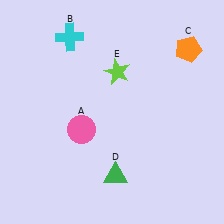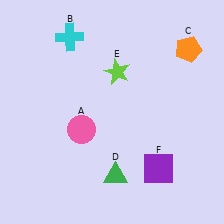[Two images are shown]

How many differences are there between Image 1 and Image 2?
There is 1 difference between the two images.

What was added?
A purple square (F) was added in Image 2.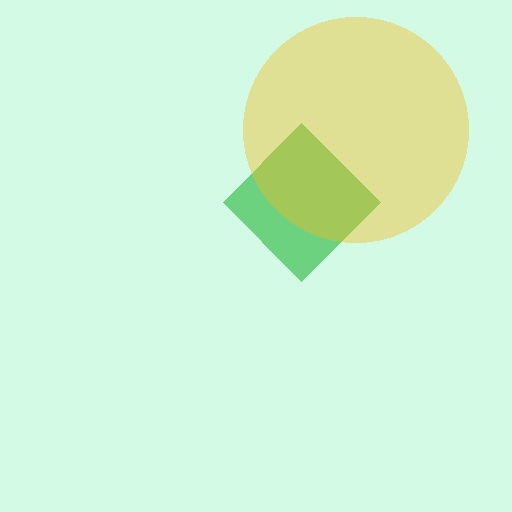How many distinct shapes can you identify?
There are 2 distinct shapes: a green diamond, a yellow circle.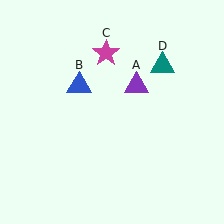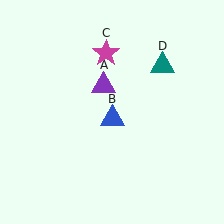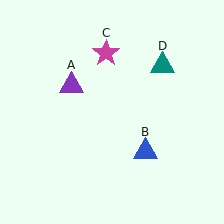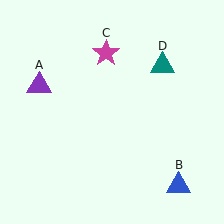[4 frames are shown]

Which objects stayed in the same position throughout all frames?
Magenta star (object C) and teal triangle (object D) remained stationary.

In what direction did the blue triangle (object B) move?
The blue triangle (object B) moved down and to the right.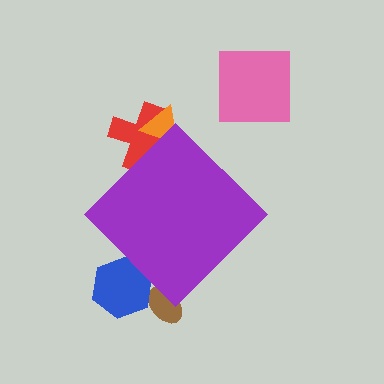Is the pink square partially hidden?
No, the pink square is fully visible.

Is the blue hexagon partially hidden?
Yes, the blue hexagon is partially hidden behind the purple diamond.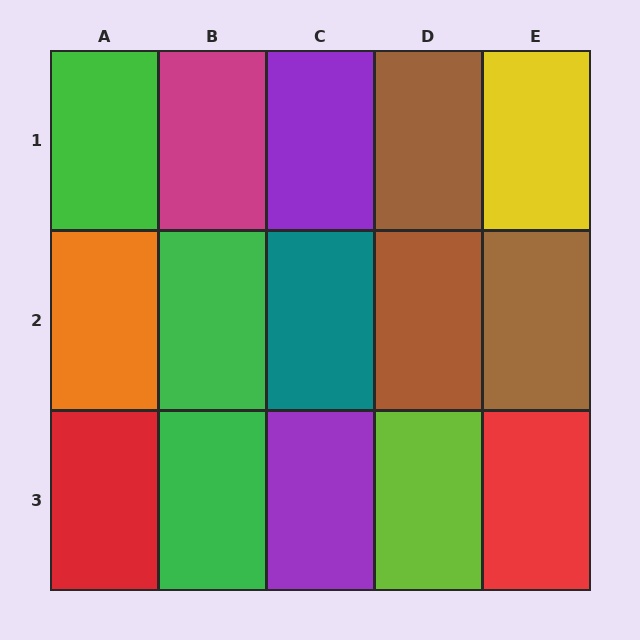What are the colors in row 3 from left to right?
Red, green, purple, lime, red.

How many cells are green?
3 cells are green.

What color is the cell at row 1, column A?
Green.